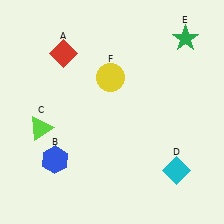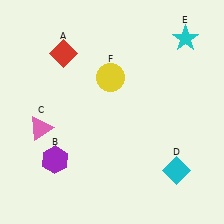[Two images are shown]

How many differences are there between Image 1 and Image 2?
There are 3 differences between the two images.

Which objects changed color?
B changed from blue to purple. C changed from lime to pink. E changed from green to cyan.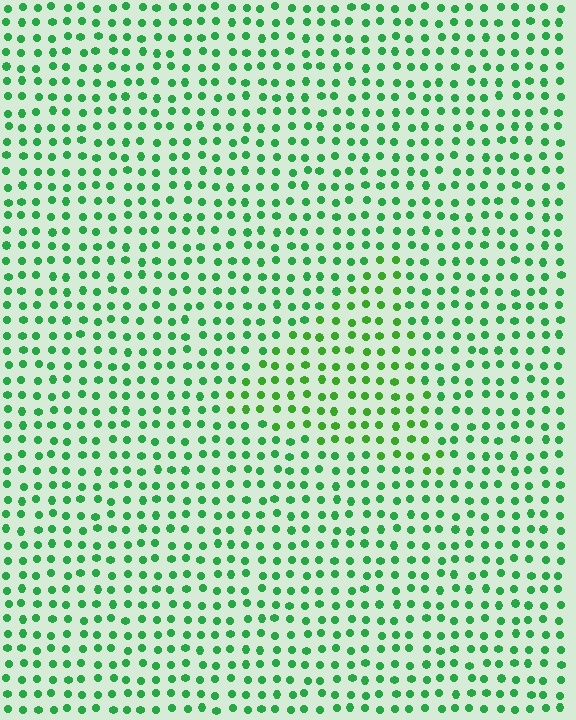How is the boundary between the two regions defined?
The boundary is defined purely by a slight shift in hue (about 23 degrees). Spacing, size, and orientation are identical on both sides.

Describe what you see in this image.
The image is filled with small green elements in a uniform arrangement. A triangle-shaped region is visible where the elements are tinted to a slightly different hue, forming a subtle color boundary.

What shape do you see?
I see a triangle.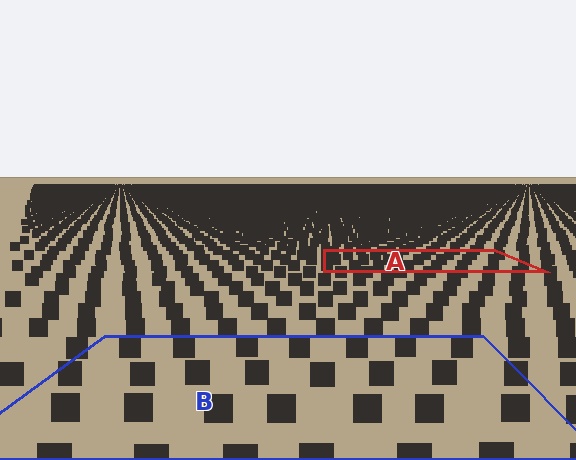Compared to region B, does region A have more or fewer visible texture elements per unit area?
Region A has more texture elements per unit area — they are packed more densely because it is farther away.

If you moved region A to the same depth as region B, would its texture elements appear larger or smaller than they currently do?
They would appear larger. At a closer depth, the same texture elements are projected at a bigger on-screen size.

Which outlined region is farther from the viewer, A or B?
Region A is farther from the viewer — the texture elements inside it appear smaller and more densely packed.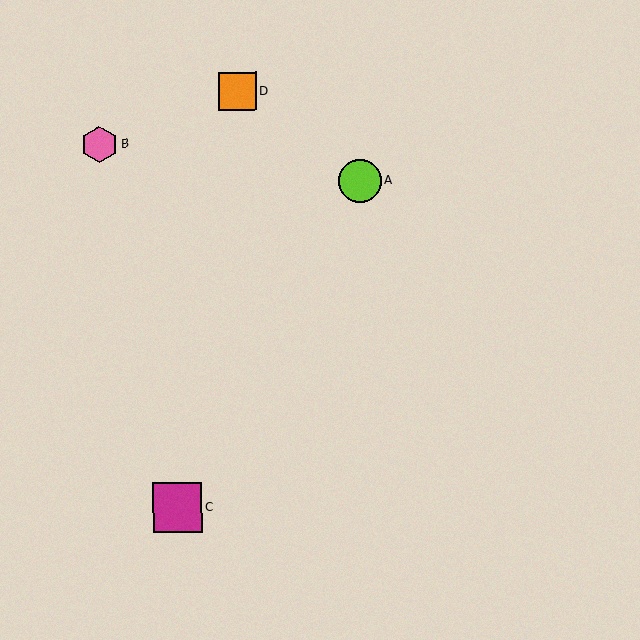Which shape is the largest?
The magenta square (labeled C) is the largest.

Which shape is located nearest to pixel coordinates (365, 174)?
The lime circle (labeled A) at (360, 181) is nearest to that location.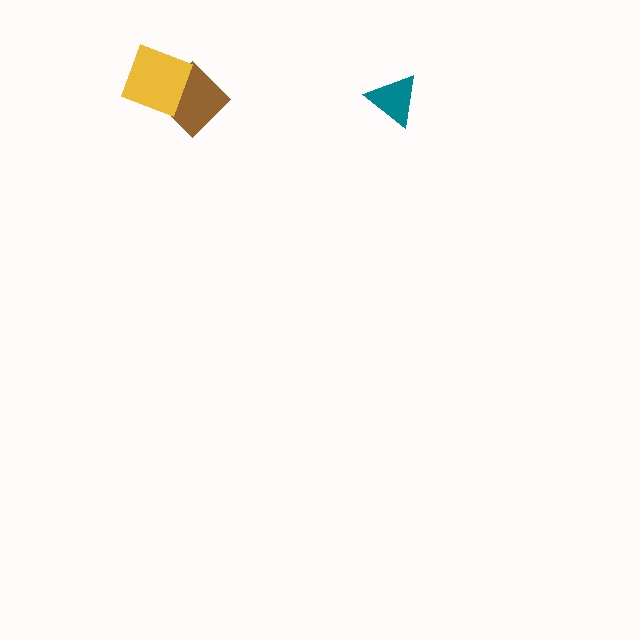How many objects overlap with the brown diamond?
1 object overlaps with the brown diamond.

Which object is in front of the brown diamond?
The yellow diamond is in front of the brown diamond.